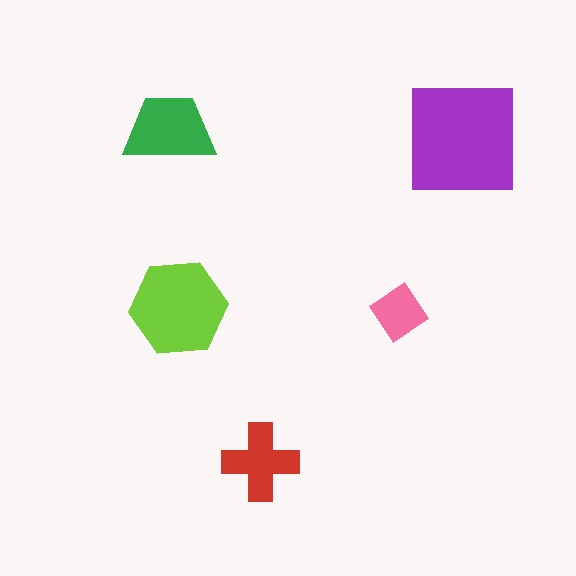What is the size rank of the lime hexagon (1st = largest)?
2nd.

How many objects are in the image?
There are 5 objects in the image.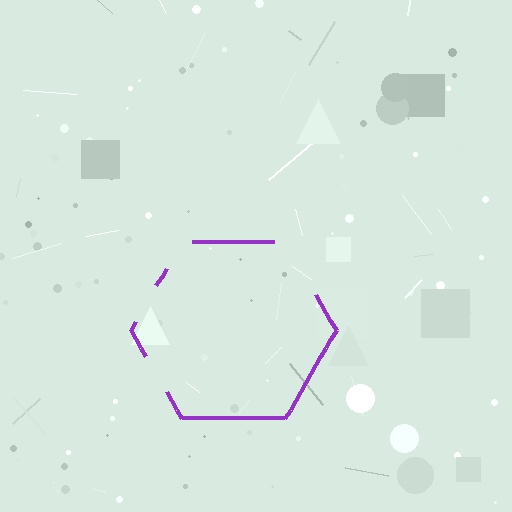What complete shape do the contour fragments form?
The contour fragments form a hexagon.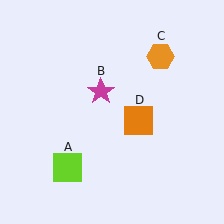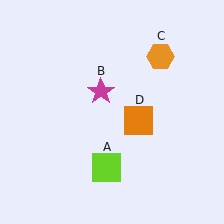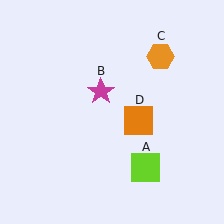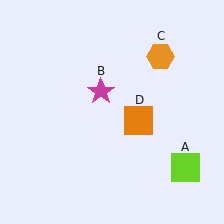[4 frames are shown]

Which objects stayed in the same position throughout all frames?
Magenta star (object B) and orange hexagon (object C) and orange square (object D) remained stationary.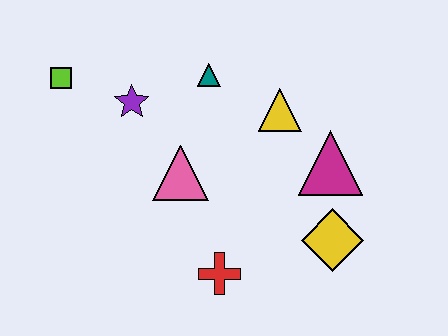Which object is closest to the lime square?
The purple star is closest to the lime square.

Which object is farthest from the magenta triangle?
The lime square is farthest from the magenta triangle.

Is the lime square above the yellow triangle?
Yes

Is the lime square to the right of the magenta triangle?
No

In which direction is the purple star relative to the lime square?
The purple star is to the right of the lime square.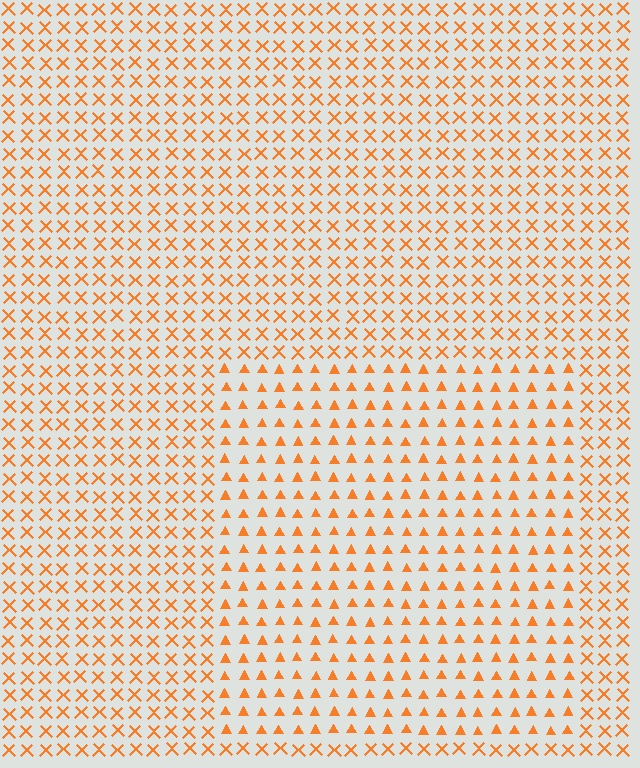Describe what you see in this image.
The image is filled with small orange elements arranged in a uniform grid. A rectangle-shaped region contains triangles, while the surrounding area contains X marks. The boundary is defined purely by the change in element shape.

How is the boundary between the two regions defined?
The boundary is defined by a change in element shape: triangles inside vs. X marks outside. All elements share the same color and spacing.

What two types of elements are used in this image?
The image uses triangles inside the rectangle region and X marks outside it.